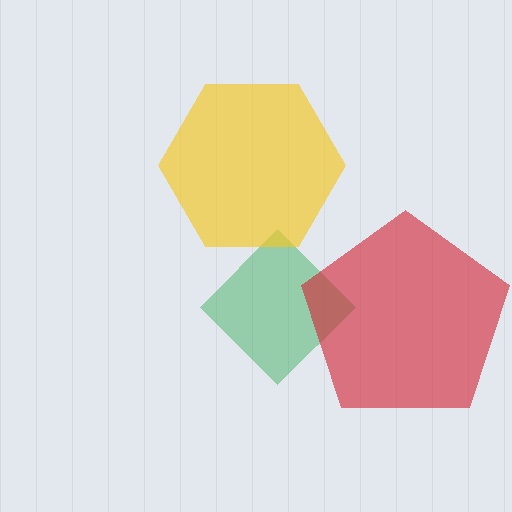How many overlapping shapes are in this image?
There are 3 overlapping shapes in the image.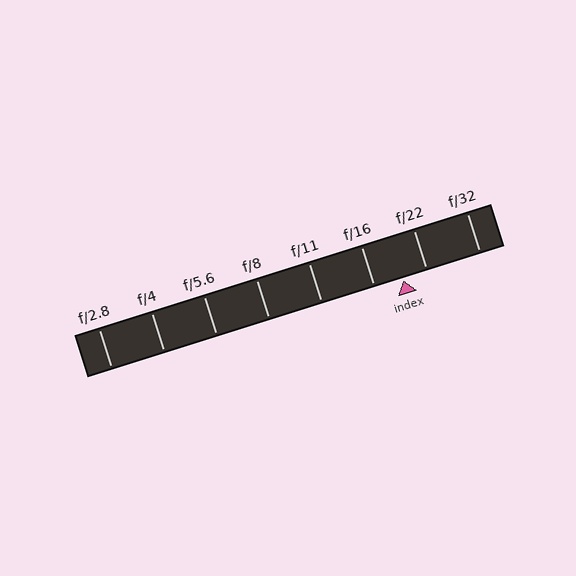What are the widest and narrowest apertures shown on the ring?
The widest aperture shown is f/2.8 and the narrowest is f/32.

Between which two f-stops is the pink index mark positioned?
The index mark is between f/16 and f/22.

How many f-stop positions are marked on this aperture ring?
There are 8 f-stop positions marked.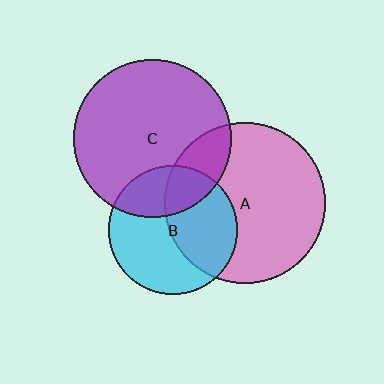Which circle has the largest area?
Circle A (pink).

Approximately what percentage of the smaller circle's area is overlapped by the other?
Approximately 45%.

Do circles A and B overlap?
Yes.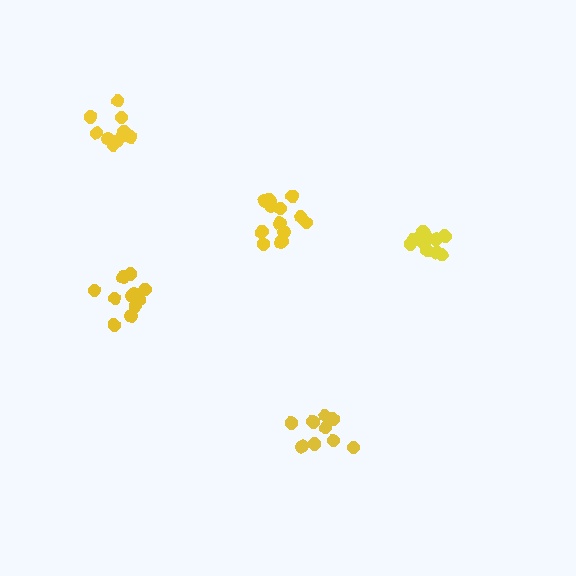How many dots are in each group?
Group 1: 14 dots, Group 2: 12 dots, Group 3: 11 dots, Group 4: 10 dots, Group 5: 10 dots (57 total).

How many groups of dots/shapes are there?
There are 5 groups.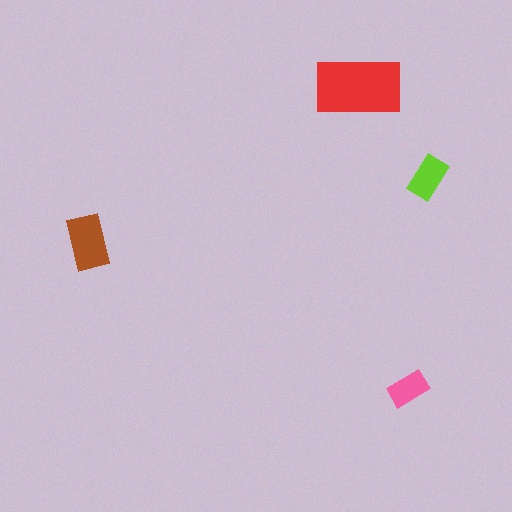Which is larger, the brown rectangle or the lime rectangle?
The brown one.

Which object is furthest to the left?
The brown rectangle is leftmost.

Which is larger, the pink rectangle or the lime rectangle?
The lime one.